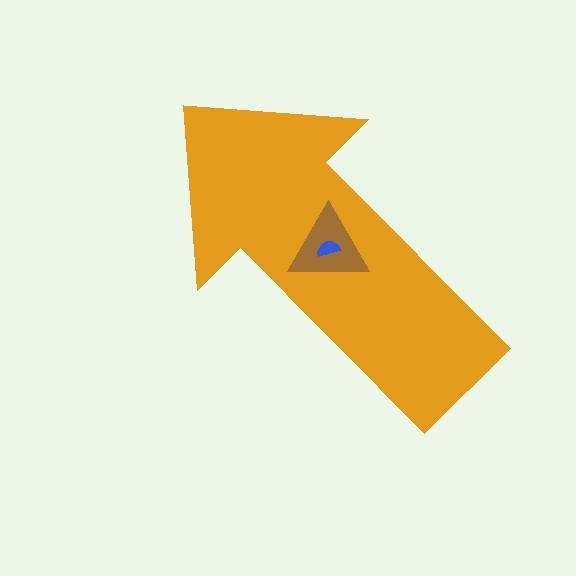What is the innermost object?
The blue semicircle.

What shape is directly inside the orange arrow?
The brown triangle.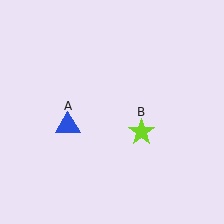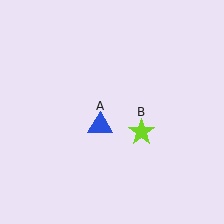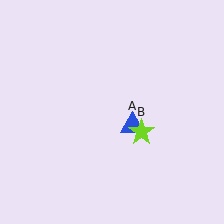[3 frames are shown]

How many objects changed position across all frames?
1 object changed position: blue triangle (object A).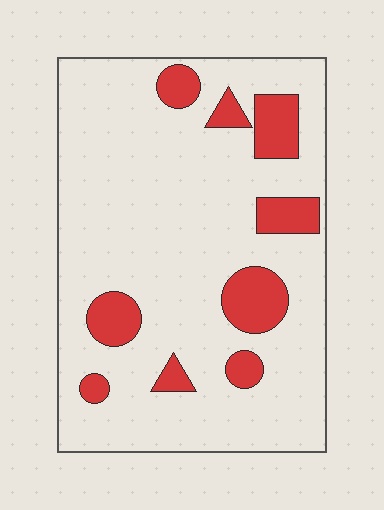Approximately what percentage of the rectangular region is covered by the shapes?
Approximately 15%.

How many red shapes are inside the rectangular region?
9.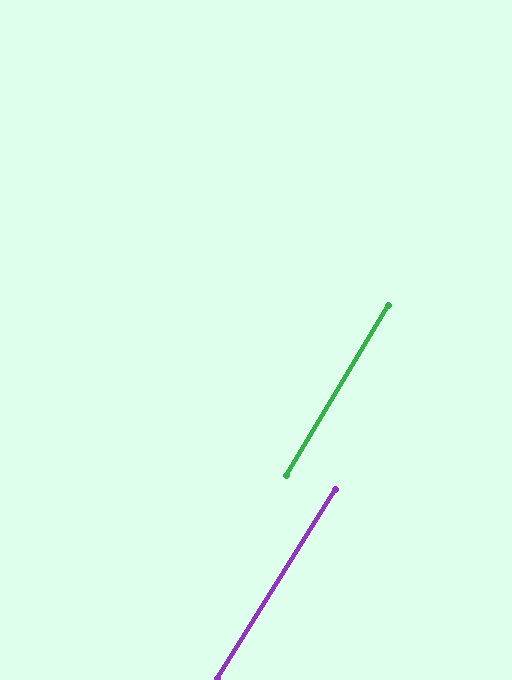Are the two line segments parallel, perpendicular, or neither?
Parallel — their directions differ by only 0.7°.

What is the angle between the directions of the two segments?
Approximately 1 degree.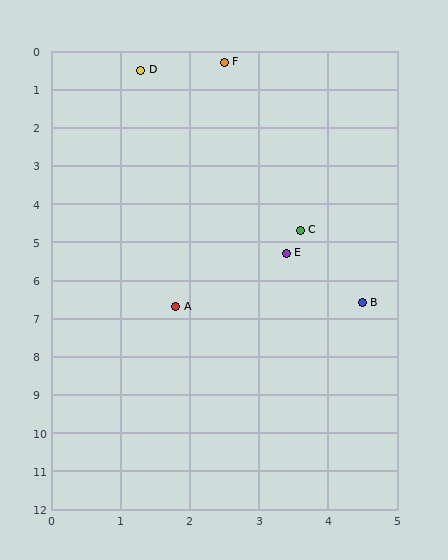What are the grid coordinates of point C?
Point C is at approximately (3.6, 4.7).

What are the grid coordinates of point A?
Point A is at approximately (1.8, 6.7).